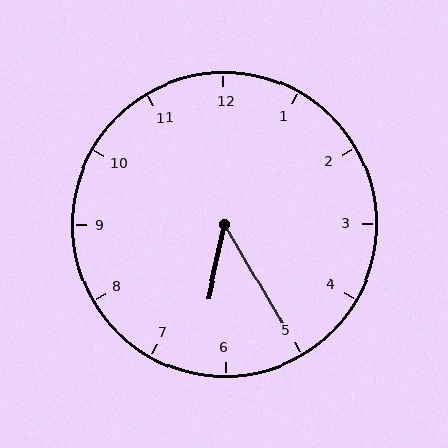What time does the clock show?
6:25.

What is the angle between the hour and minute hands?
Approximately 42 degrees.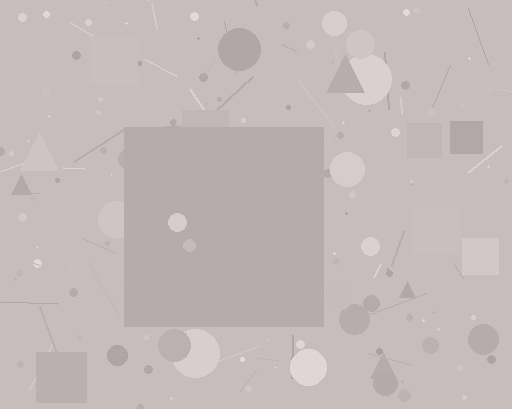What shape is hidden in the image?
A square is hidden in the image.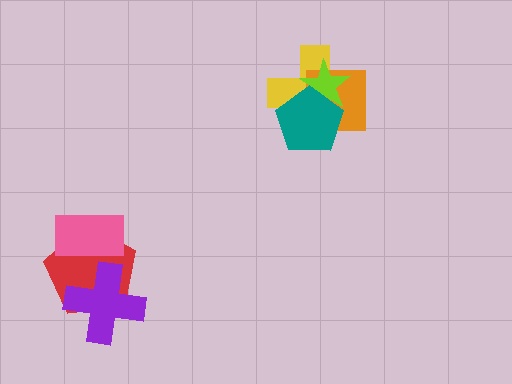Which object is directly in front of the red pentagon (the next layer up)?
The purple cross is directly in front of the red pentagon.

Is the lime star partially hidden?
Yes, it is partially covered by another shape.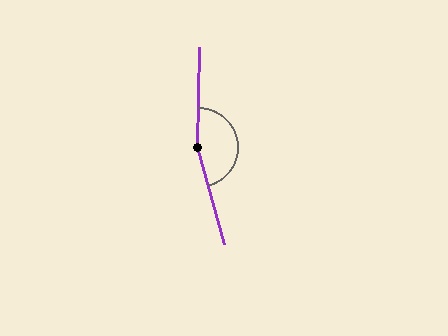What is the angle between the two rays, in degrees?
Approximately 164 degrees.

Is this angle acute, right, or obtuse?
It is obtuse.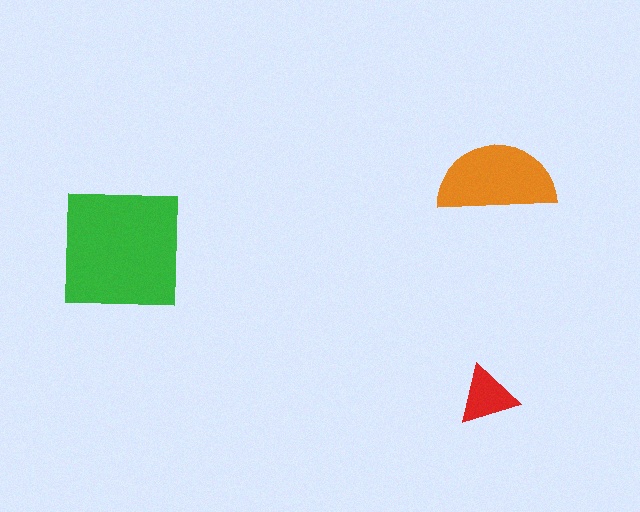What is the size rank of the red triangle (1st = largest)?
3rd.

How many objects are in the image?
There are 3 objects in the image.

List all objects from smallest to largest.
The red triangle, the orange semicircle, the green square.